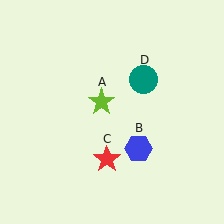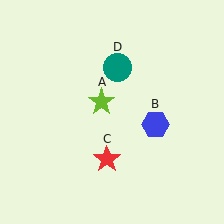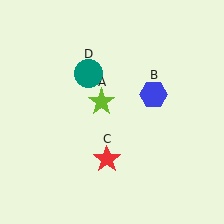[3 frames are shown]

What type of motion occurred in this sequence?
The blue hexagon (object B), teal circle (object D) rotated counterclockwise around the center of the scene.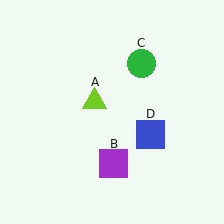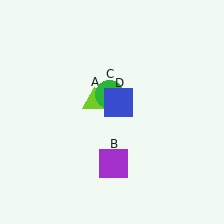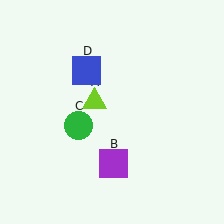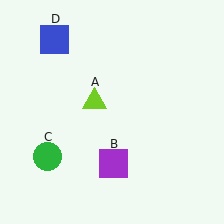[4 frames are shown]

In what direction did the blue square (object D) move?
The blue square (object D) moved up and to the left.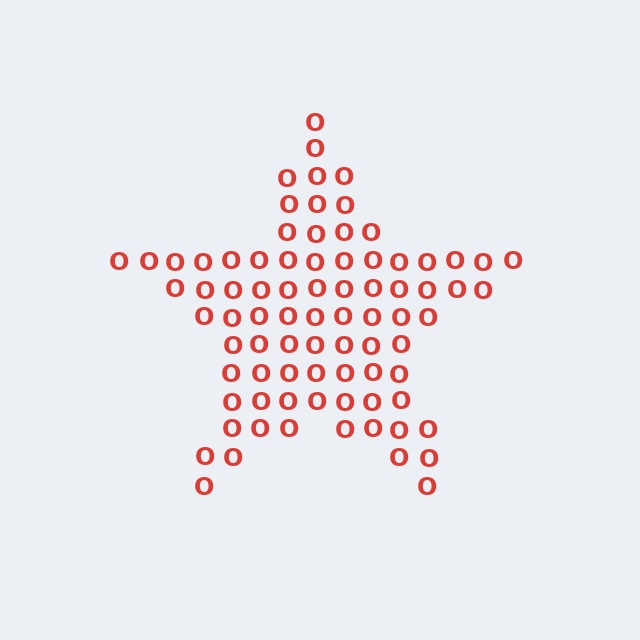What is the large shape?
The large shape is a star.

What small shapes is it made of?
It is made of small letter O's.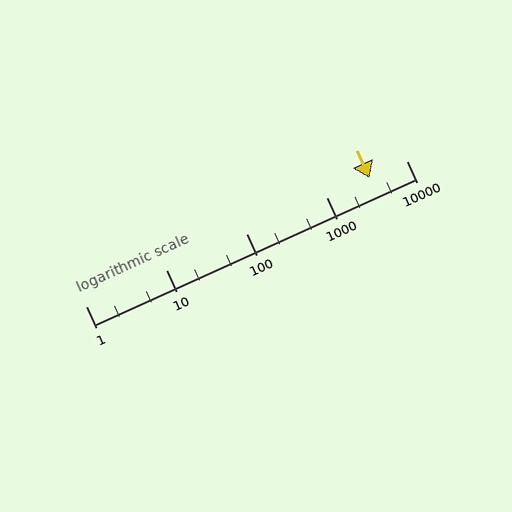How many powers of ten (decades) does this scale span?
The scale spans 4 decades, from 1 to 10000.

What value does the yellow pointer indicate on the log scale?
The pointer indicates approximately 3500.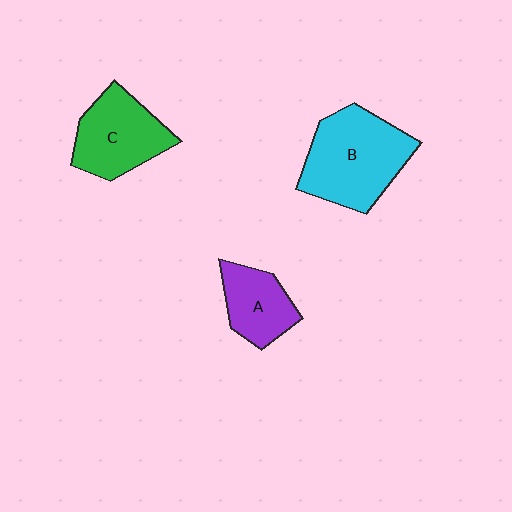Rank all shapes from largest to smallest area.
From largest to smallest: B (cyan), C (green), A (purple).